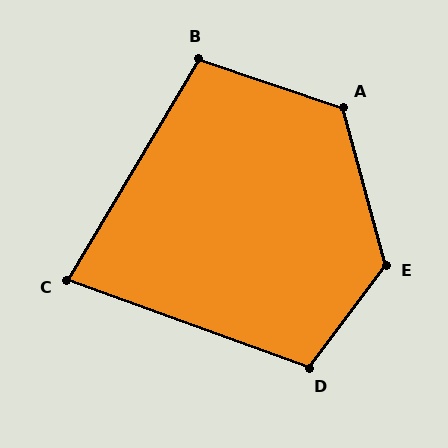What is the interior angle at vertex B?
Approximately 102 degrees (obtuse).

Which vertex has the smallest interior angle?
C, at approximately 79 degrees.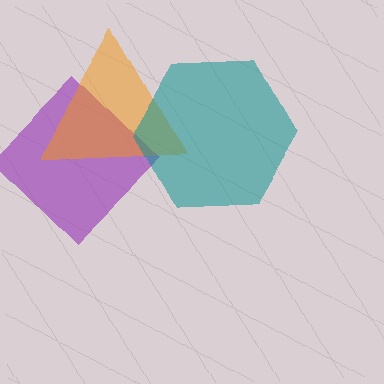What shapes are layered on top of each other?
The layered shapes are: a purple diamond, an orange triangle, a teal hexagon.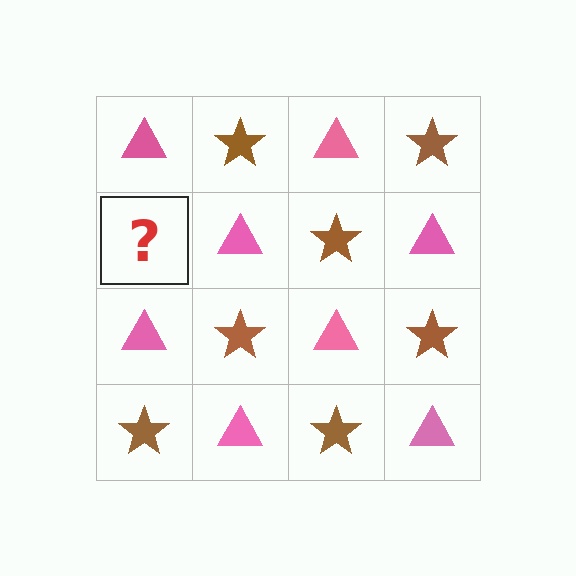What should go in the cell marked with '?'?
The missing cell should contain a brown star.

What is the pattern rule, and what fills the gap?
The rule is that it alternates pink triangle and brown star in a checkerboard pattern. The gap should be filled with a brown star.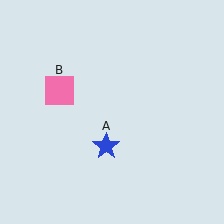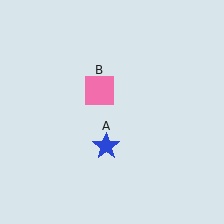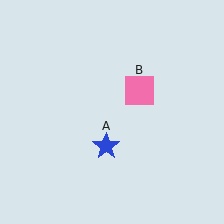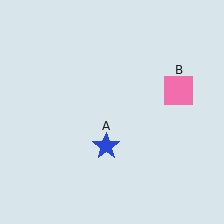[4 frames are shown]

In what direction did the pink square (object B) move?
The pink square (object B) moved right.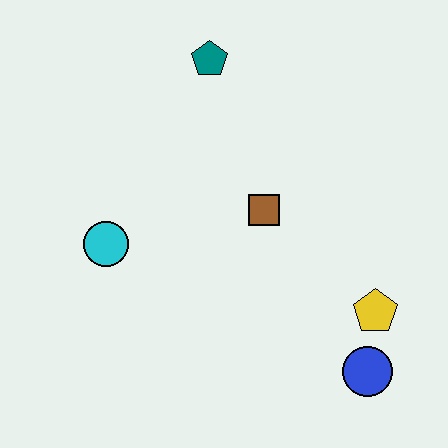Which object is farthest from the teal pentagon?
The blue circle is farthest from the teal pentagon.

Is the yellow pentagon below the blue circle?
No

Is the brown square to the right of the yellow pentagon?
No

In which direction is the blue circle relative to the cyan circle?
The blue circle is to the right of the cyan circle.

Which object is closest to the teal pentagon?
The brown square is closest to the teal pentagon.